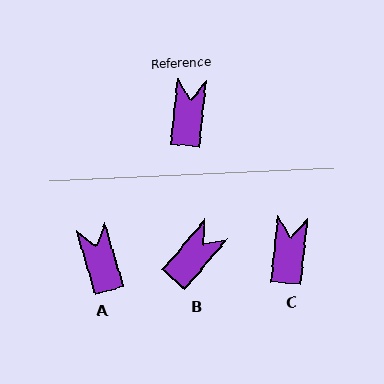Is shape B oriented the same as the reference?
No, it is off by about 35 degrees.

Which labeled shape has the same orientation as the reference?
C.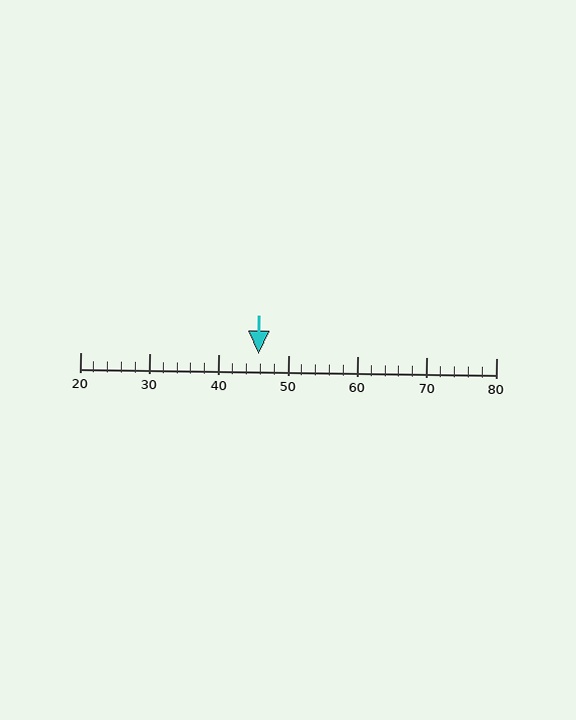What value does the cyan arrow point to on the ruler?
The cyan arrow points to approximately 46.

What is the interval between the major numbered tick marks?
The major tick marks are spaced 10 units apart.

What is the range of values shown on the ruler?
The ruler shows values from 20 to 80.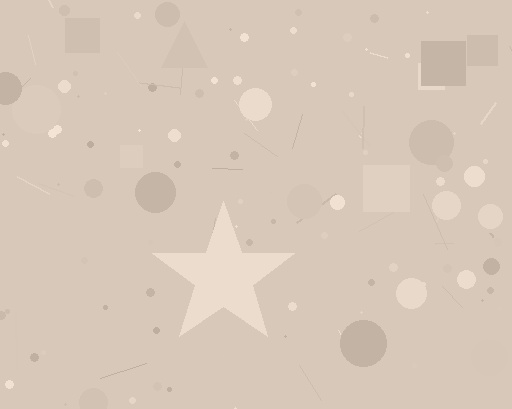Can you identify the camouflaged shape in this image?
The camouflaged shape is a star.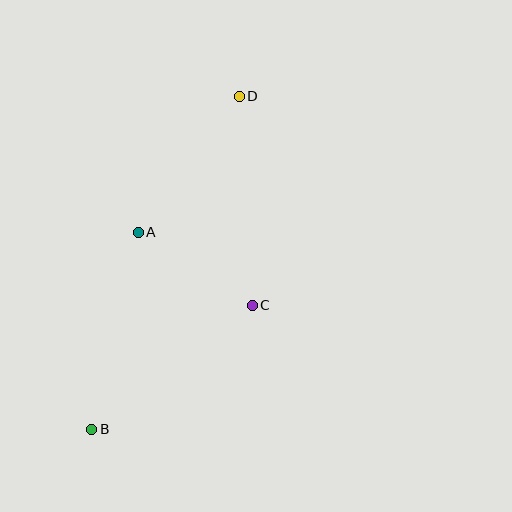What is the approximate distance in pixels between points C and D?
The distance between C and D is approximately 210 pixels.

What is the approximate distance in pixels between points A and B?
The distance between A and B is approximately 202 pixels.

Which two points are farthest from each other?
Points B and D are farthest from each other.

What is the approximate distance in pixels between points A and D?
The distance between A and D is approximately 170 pixels.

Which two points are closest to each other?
Points A and C are closest to each other.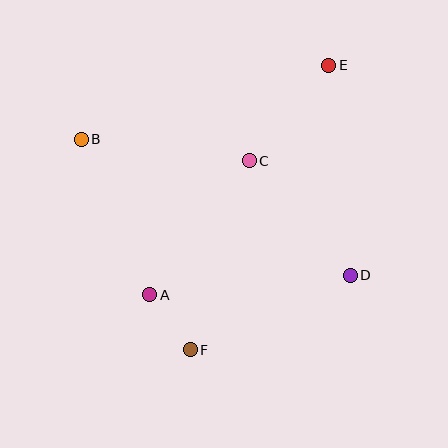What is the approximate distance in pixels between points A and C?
The distance between A and C is approximately 167 pixels.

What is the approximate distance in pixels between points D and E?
The distance between D and E is approximately 211 pixels.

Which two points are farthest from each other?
Points E and F are farthest from each other.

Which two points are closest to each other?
Points A and F are closest to each other.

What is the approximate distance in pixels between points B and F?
The distance between B and F is approximately 237 pixels.